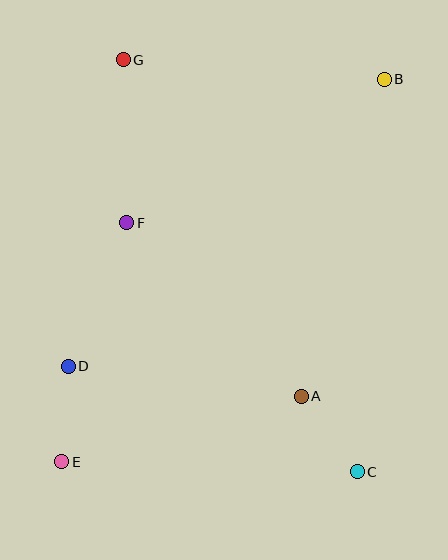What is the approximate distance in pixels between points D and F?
The distance between D and F is approximately 155 pixels.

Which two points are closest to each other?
Points A and C are closest to each other.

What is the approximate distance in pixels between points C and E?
The distance between C and E is approximately 296 pixels.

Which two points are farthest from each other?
Points B and E are farthest from each other.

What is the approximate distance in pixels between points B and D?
The distance between B and D is approximately 427 pixels.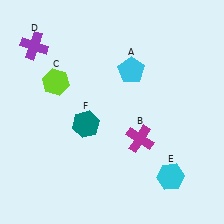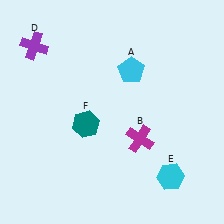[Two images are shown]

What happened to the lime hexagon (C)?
The lime hexagon (C) was removed in Image 2. It was in the top-left area of Image 1.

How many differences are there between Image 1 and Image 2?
There is 1 difference between the two images.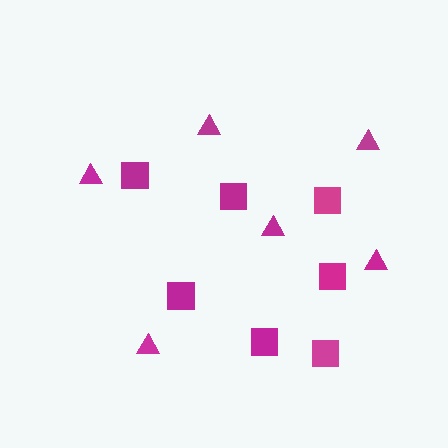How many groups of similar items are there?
There are 2 groups: one group of squares (7) and one group of triangles (6).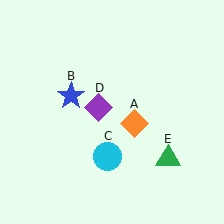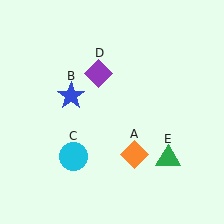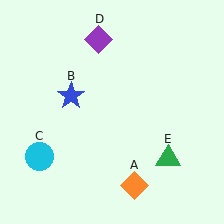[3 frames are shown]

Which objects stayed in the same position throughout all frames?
Blue star (object B) and green triangle (object E) remained stationary.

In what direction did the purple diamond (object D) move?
The purple diamond (object D) moved up.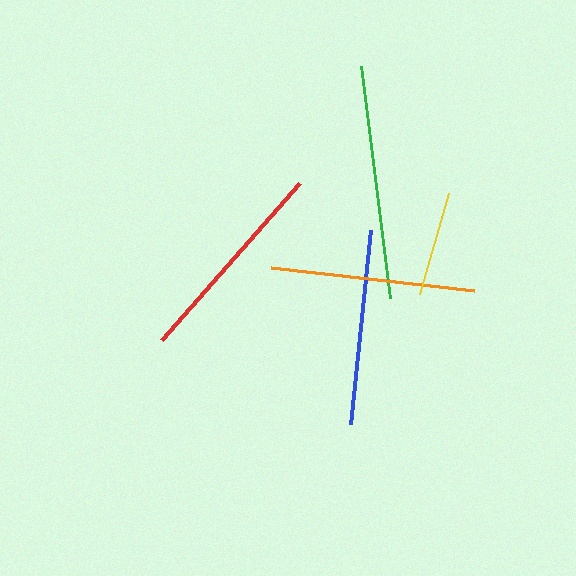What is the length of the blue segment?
The blue segment is approximately 195 pixels long.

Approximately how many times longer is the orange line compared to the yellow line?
The orange line is approximately 1.9 times the length of the yellow line.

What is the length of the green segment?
The green segment is approximately 234 pixels long.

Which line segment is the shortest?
The yellow line is the shortest at approximately 105 pixels.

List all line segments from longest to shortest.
From longest to shortest: green, red, orange, blue, yellow.